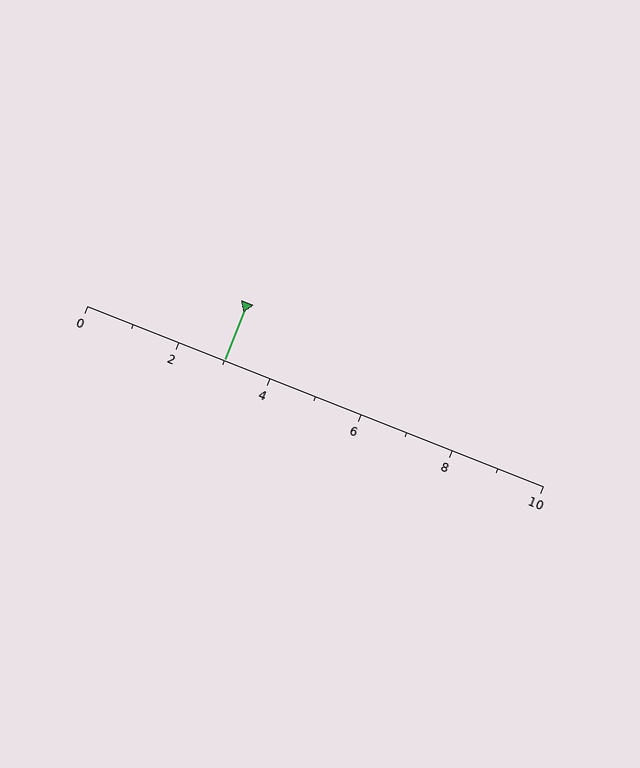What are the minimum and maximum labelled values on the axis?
The axis runs from 0 to 10.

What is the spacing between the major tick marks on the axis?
The major ticks are spaced 2 apart.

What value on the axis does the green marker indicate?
The marker indicates approximately 3.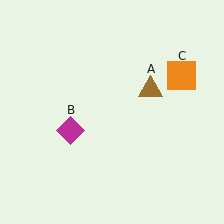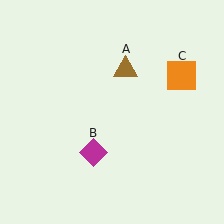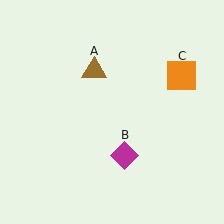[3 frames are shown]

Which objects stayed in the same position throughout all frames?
Orange square (object C) remained stationary.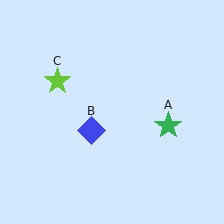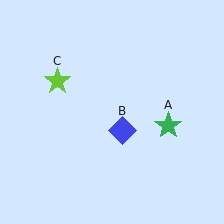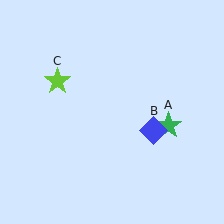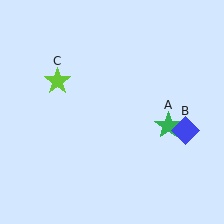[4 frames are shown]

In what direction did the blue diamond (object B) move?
The blue diamond (object B) moved right.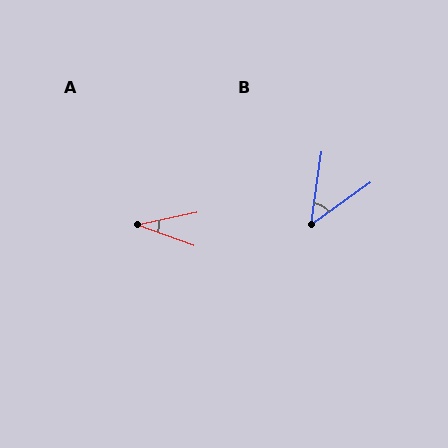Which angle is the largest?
B, at approximately 47 degrees.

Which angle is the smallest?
A, at approximately 32 degrees.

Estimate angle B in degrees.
Approximately 47 degrees.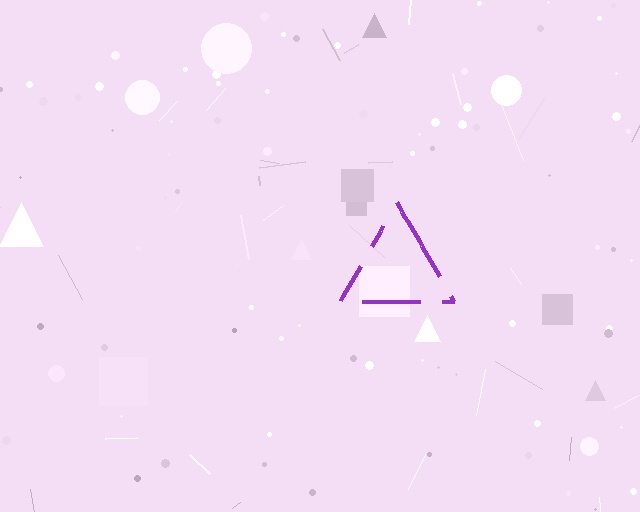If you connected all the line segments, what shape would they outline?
They would outline a triangle.